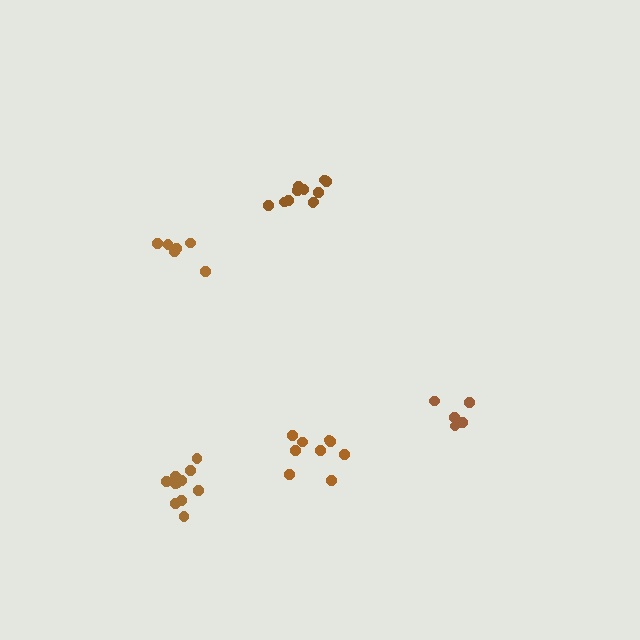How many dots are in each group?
Group 1: 11 dots, Group 2: 5 dots, Group 3: 9 dots, Group 4: 11 dots, Group 5: 6 dots (42 total).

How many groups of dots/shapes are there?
There are 5 groups.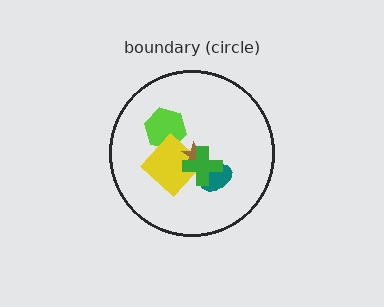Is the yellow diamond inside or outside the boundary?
Inside.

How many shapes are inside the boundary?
5 inside, 0 outside.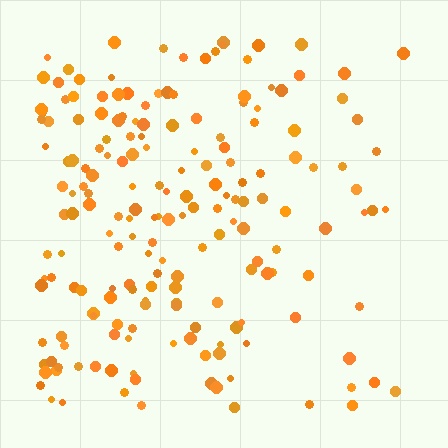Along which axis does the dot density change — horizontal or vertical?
Horizontal.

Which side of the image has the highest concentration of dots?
The left.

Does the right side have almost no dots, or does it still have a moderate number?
Still a moderate number, just noticeably fewer than the left.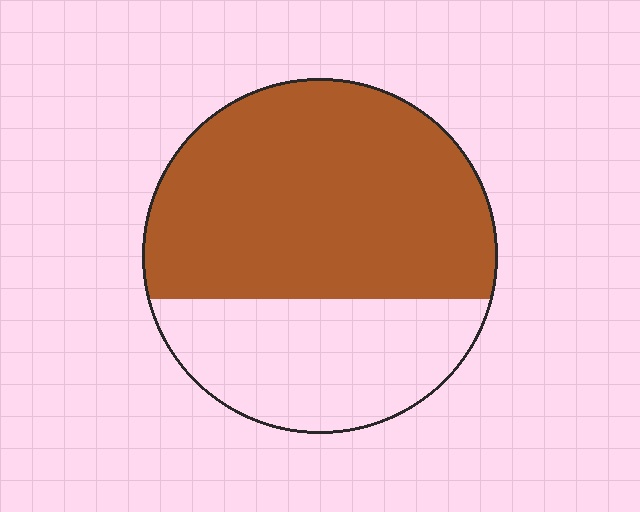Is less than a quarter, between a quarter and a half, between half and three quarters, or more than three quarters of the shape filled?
Between half and three quarters.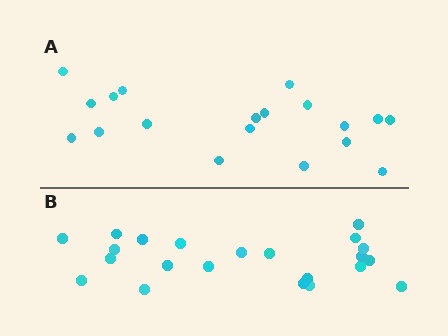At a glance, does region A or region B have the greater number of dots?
Region B (the bottom region) has more dots.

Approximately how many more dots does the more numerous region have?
Region B has just a few more — roughly 2 or 3 more dots than region A.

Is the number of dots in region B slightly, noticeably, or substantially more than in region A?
Region B has only slightly more — the two regions are fairly close. The ratio is roughly 1.2 to 1.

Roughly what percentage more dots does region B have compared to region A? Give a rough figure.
About 15% more.